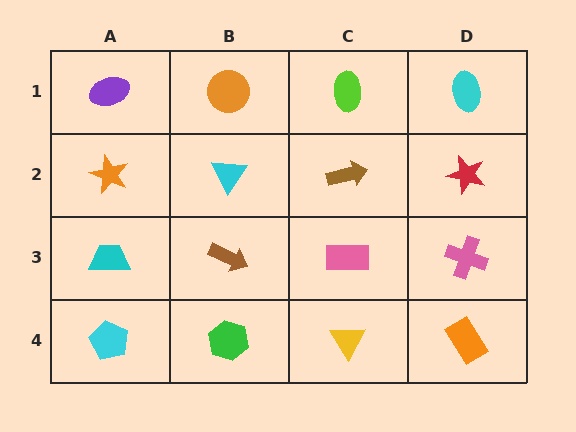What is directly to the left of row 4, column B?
A cyan pentagon.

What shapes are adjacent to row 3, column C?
A brown arrow (row 2, column C), a yellow triangle (row 4, column C), a brown arrow (row 3, column B), a pink cross (row 3, column D).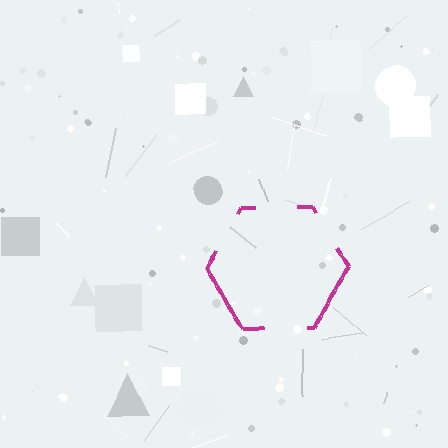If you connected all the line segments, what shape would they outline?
They would outline a hexagon.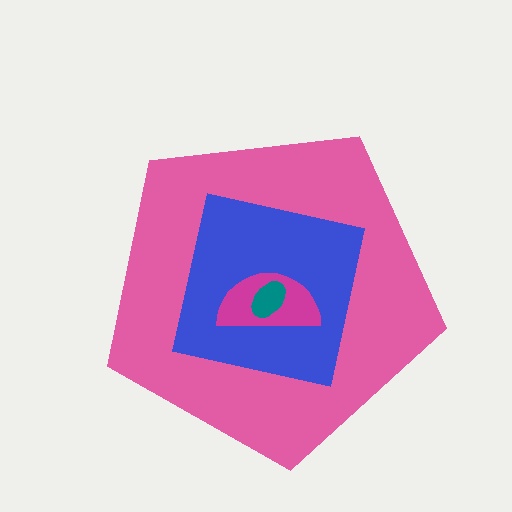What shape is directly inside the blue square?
The magenta semicircle.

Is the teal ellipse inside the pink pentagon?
Yes.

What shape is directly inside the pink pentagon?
The blue square.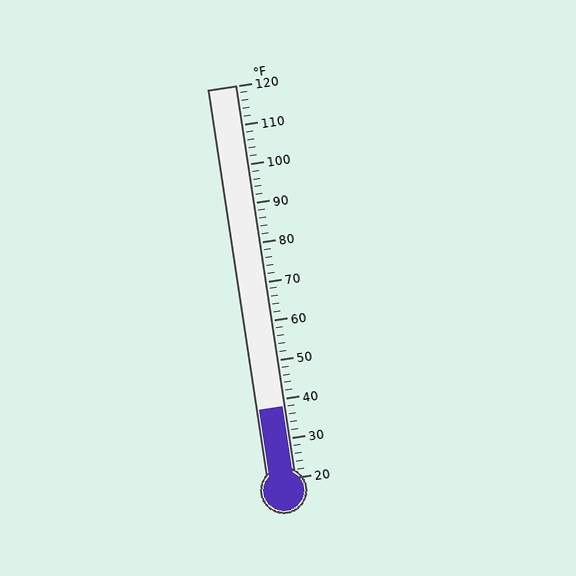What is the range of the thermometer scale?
The thermometer scale ranges from 20°F to 120°F.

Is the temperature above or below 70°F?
The temperature is below 70°F.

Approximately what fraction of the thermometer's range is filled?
The thermometer is filled to approximately 20% of its range.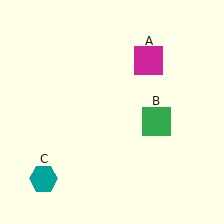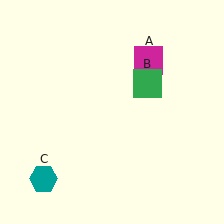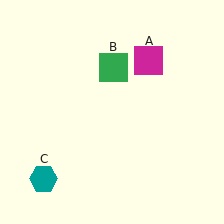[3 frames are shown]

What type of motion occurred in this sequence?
The green square (object B) rotated counterclockwise around the center of the scene.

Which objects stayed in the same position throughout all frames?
Magenta square (object A) and teal hexagon (object C) remained stationary.